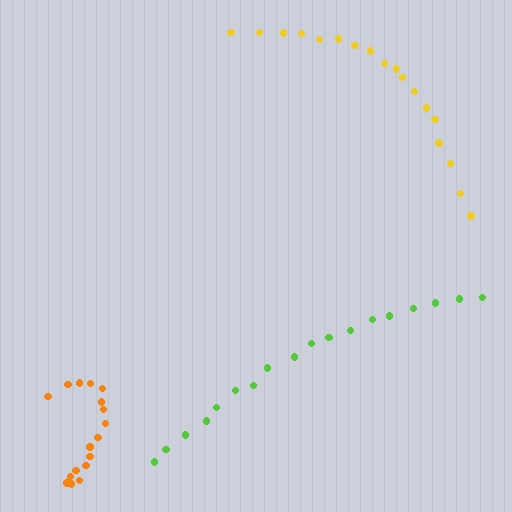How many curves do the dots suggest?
There are 3 distinct paths.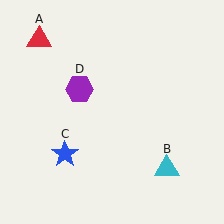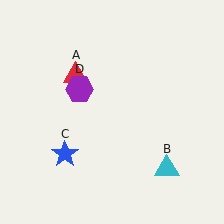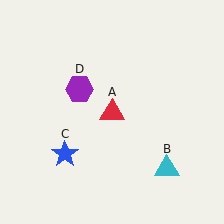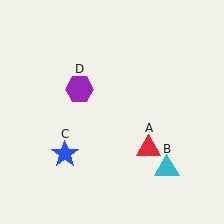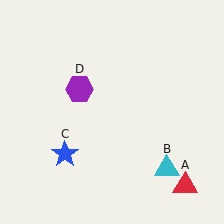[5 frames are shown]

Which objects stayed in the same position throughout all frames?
Cyan triangle (object B) and blue star (object C) and purple hexagon (object D) remained stationary.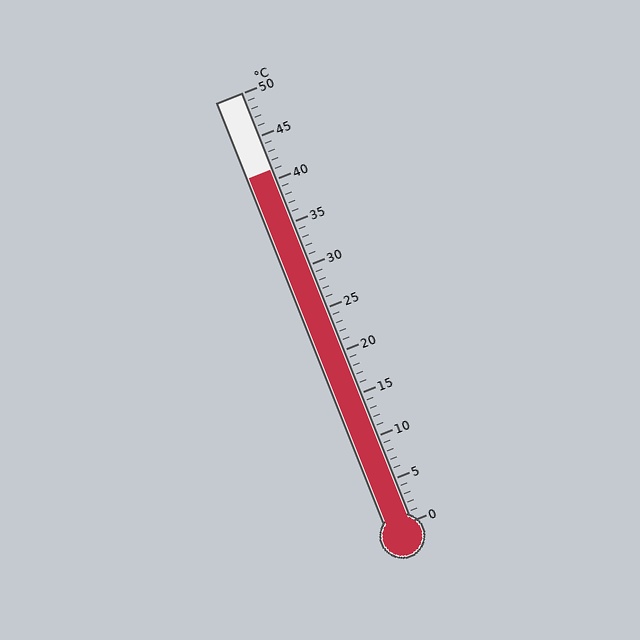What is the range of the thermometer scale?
The thermometer scale ranges from 0°C to 50°C.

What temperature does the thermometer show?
The thermometer shows approximately 41°C.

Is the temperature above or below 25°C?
The temperature is above 25°C.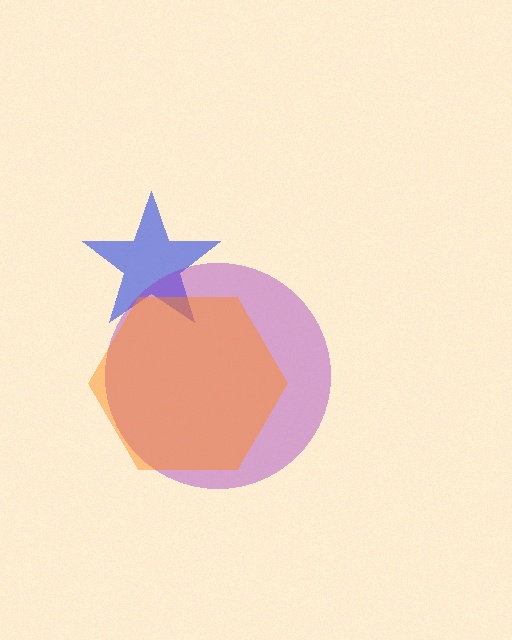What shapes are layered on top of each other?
The layered shapes are: a blue star, a purple circle, an orange hexagon.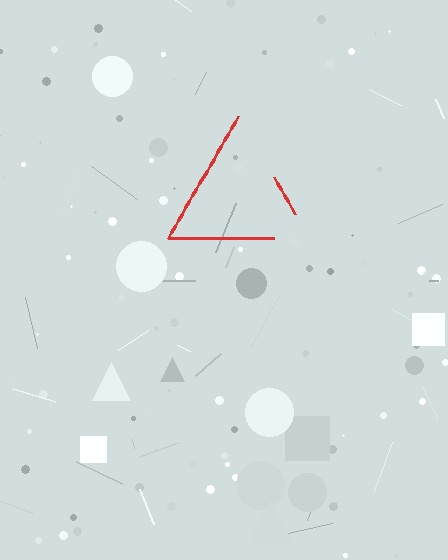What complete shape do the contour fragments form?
The contour fragments form a triangle.